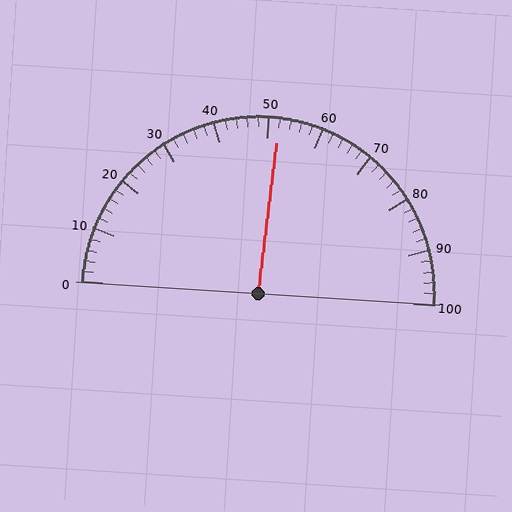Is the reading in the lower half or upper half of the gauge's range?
The reading is in the upper half of the range (0 to 100).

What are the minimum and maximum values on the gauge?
The gauge ranges from 0 to 100.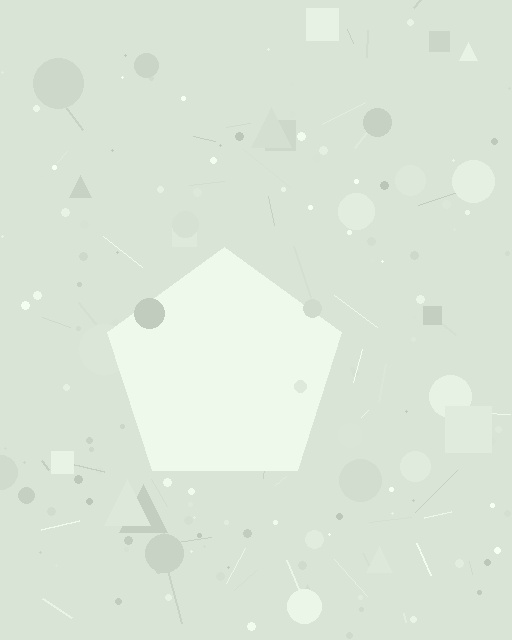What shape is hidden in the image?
A pentagon is hidden in the image.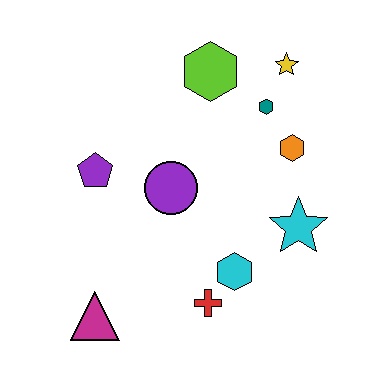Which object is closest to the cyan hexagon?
The red cross is closest to the cyan hexagon.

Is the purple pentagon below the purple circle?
No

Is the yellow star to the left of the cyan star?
Yes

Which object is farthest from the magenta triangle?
The yellow star is farthest from the magenta triangle.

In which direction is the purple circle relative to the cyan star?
The purple circle is to the left of the cyan star.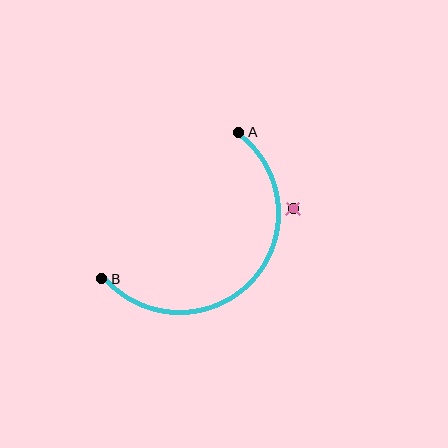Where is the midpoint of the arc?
The arc midpoint is the point on the curve farthest from the straight line joining A and B. It sits below and to the right of that line.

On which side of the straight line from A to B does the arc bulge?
The arc bulges below and to the right of the straight line connecting A and B.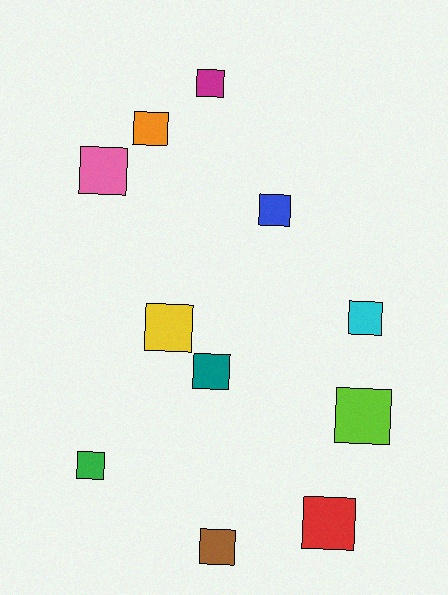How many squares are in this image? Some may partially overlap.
There are 11 squares.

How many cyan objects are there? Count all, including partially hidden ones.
There is 1 cyan object.